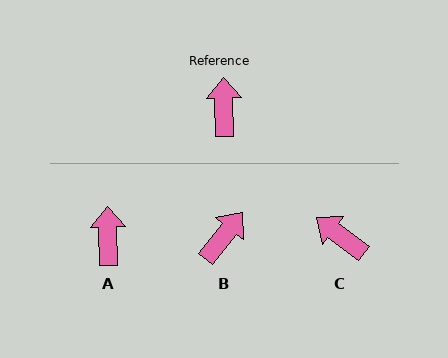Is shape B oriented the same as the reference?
No, it is off by about 39 degrees.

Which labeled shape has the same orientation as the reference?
A.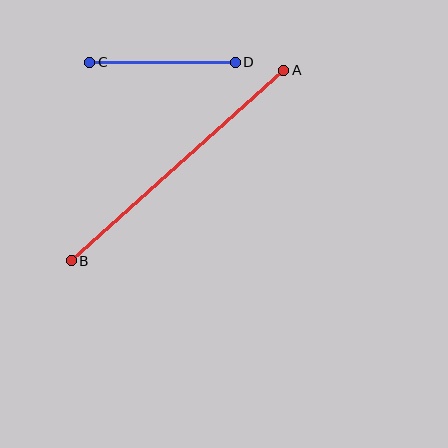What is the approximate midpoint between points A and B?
The midpoint is at approximately (177, 165) pixels.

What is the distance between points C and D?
The distance is approximately 146 pixels.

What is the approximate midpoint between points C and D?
The midpoint is at approximately (162, 62) pixels.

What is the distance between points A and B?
The distance is approximately 285 pixels.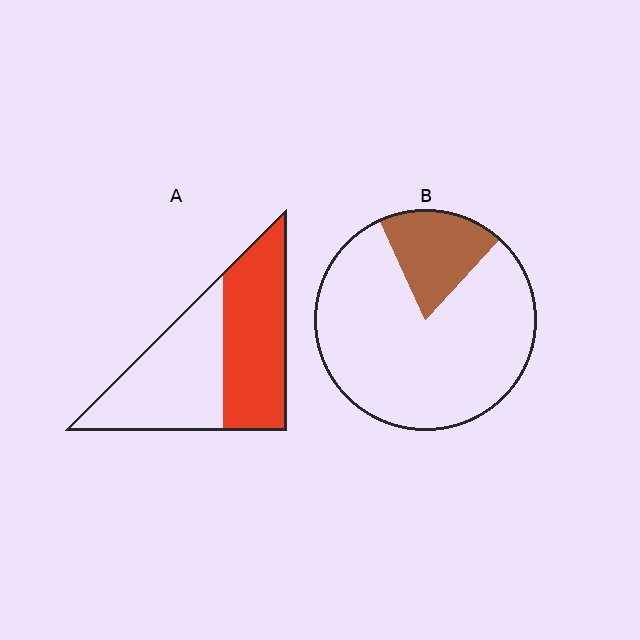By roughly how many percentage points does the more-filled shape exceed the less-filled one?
By roughly 30 percentage points (A over B).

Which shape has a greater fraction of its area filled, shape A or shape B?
Shape A.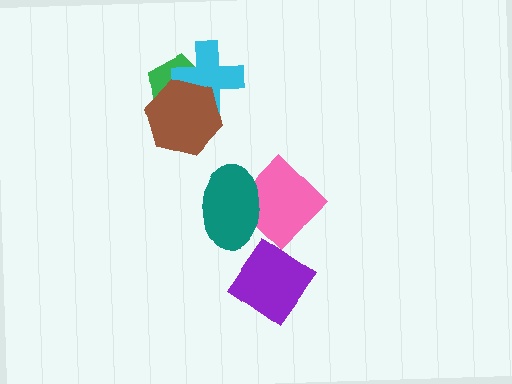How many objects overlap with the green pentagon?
2 objects overlap with the green pentagon.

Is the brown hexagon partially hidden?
No, no other shape covers it.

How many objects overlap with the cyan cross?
2 objects overlap with the cyan cross.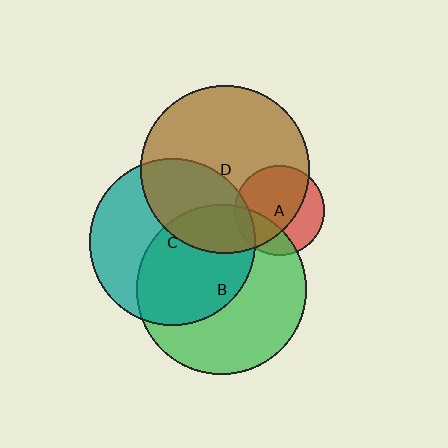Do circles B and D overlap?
Yes.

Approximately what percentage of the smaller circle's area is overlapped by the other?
Approximately 20%.